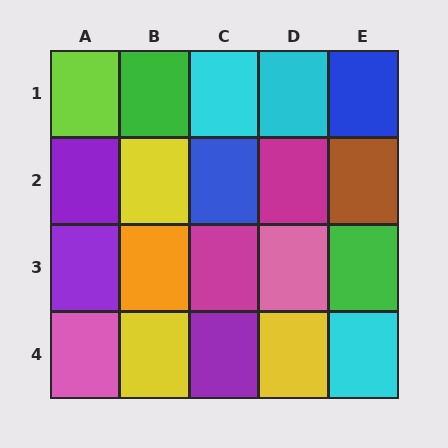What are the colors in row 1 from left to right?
Lime, green, cyan, cyan, blue.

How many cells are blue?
2 cells are blue.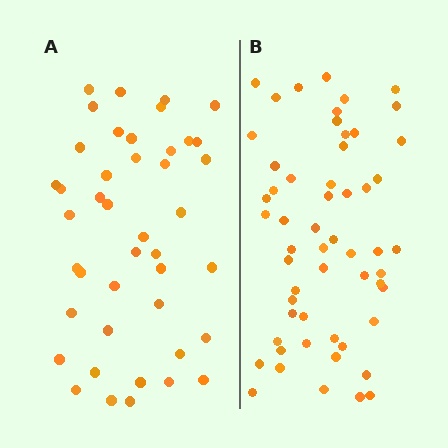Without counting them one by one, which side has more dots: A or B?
Region B (the right region) has more dots.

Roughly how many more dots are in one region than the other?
Region B has approximately 15 more dots than region A.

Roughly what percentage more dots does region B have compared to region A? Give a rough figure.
About 30% more.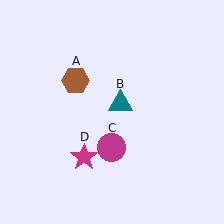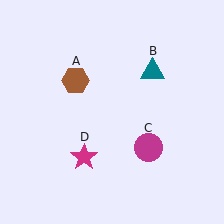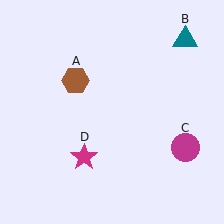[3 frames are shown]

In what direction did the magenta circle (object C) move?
The magenta circle (object C) moved right.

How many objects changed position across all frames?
2 objects changed position: teal triangle (object B), magenta circle (object C).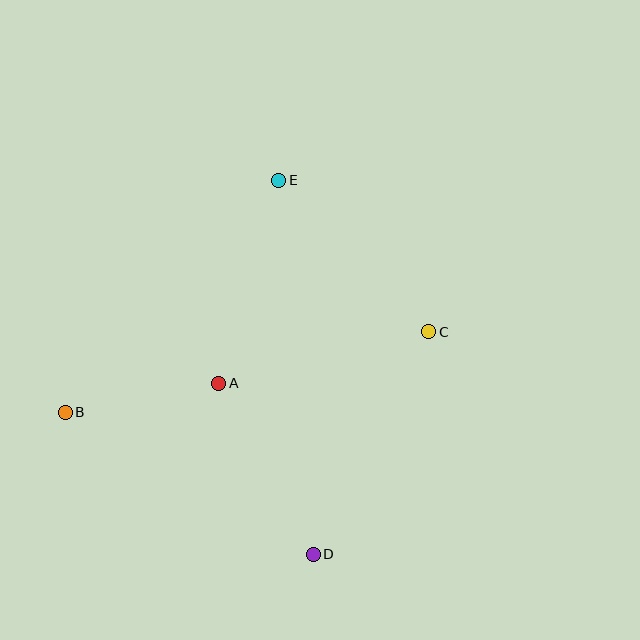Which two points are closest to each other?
Points A and B are closest to each other.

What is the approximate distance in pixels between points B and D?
The distance between B and D is approximately 285 pixels.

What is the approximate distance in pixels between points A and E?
The distance between A and E is approximately 212 pixels.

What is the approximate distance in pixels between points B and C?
The distance between B and C is approximately 372 pixels.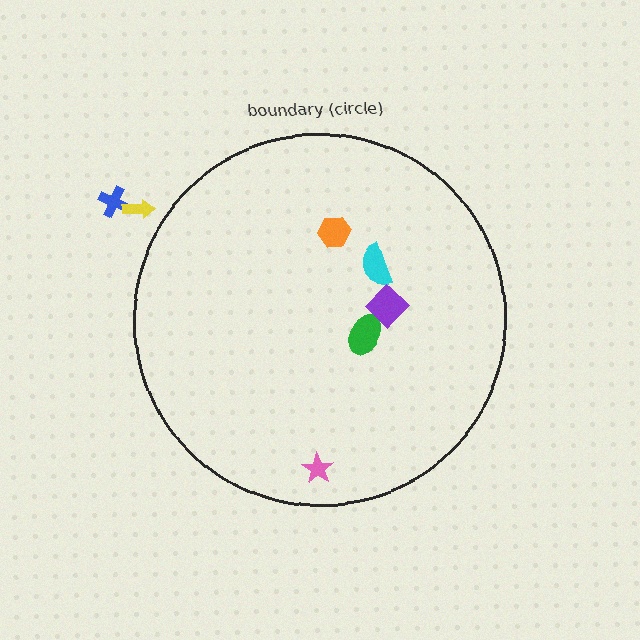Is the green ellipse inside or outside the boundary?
Inside.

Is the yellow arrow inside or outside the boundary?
Outside.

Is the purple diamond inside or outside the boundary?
Inside.